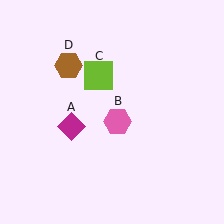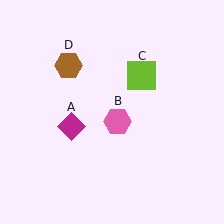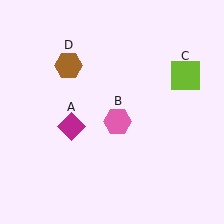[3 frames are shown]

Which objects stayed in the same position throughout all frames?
Magenta diamond (object A) and pink hexagon (object B) and brown hexagon (object D) remained stationary.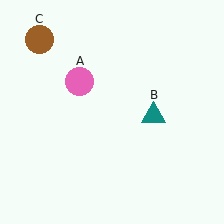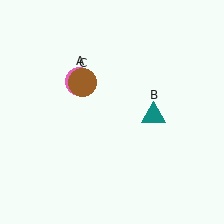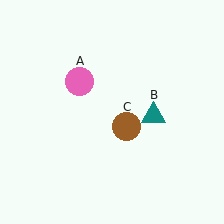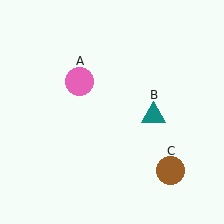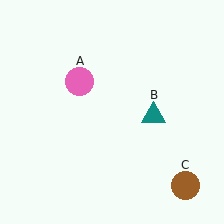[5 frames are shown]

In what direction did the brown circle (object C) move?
The brown circle (object C) moved down and to the right.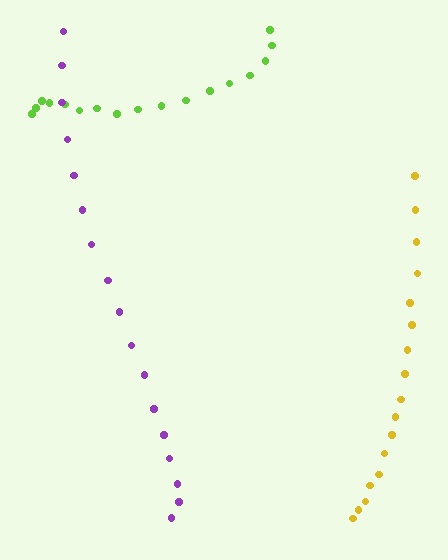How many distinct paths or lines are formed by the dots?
There are 3 distinct paths.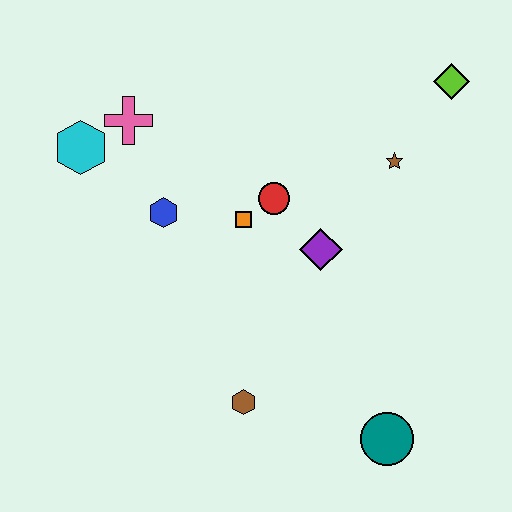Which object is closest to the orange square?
The red circle is closest to the orange square.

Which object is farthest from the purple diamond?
The cyan hexagon is farthest from the purple diamond.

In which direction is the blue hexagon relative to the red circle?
The blue hexagon is to the left of the red circle.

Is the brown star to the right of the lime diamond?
No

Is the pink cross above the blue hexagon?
Yes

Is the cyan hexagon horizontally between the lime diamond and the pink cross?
No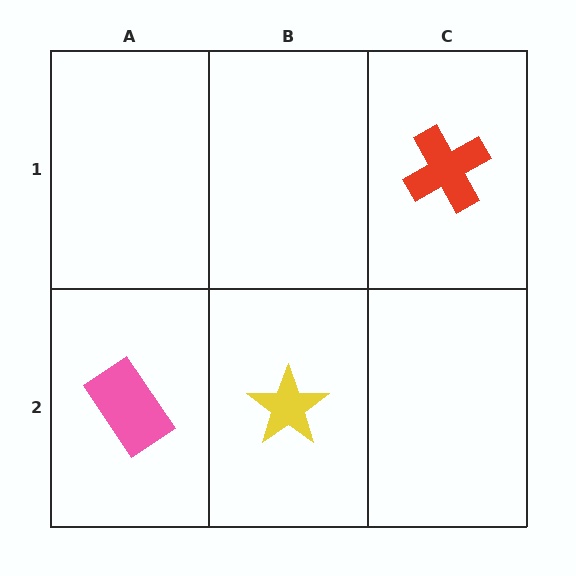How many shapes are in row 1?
1 shape.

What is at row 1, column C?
A red cross.